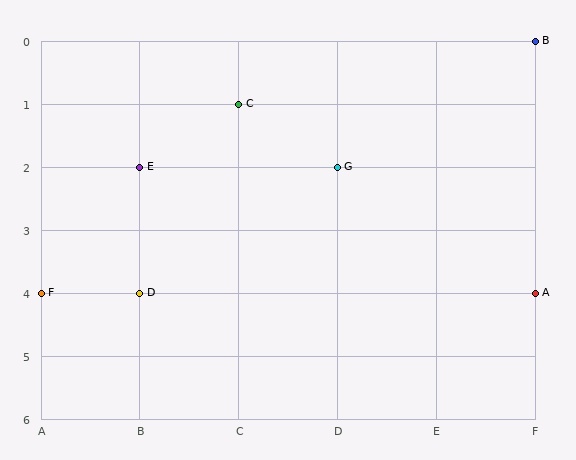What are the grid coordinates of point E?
Point E is at grid coordinates (B, 2).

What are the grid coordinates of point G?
Point G is at grid coordinates (D, 2).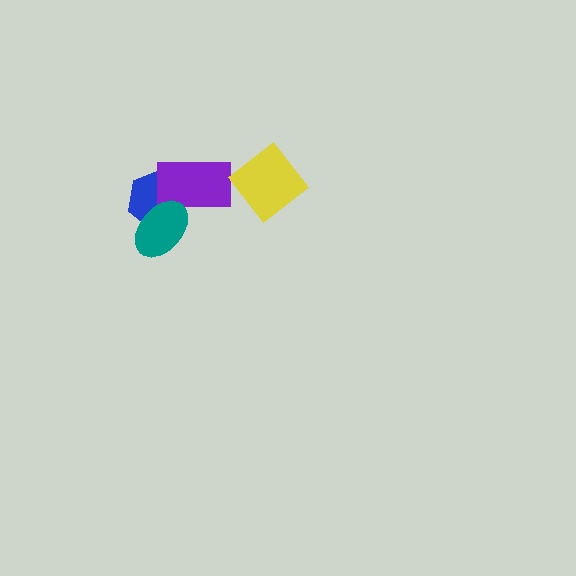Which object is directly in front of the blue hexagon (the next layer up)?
The purple rectangle is directly in front of the blue hexagon.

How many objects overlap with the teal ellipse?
2 objects overlap with the teal ellipse.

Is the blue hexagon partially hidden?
Yes, it is partially covered by another shape.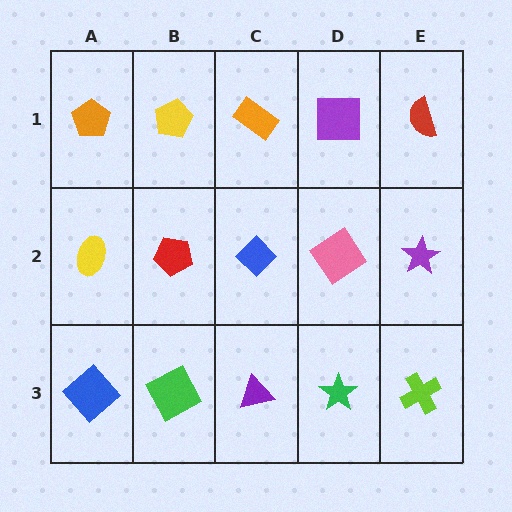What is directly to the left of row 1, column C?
A yellow pentagon.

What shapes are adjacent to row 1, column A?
A yellow ellipse (row 2, column A), a yellow pentagon (row 1, column B).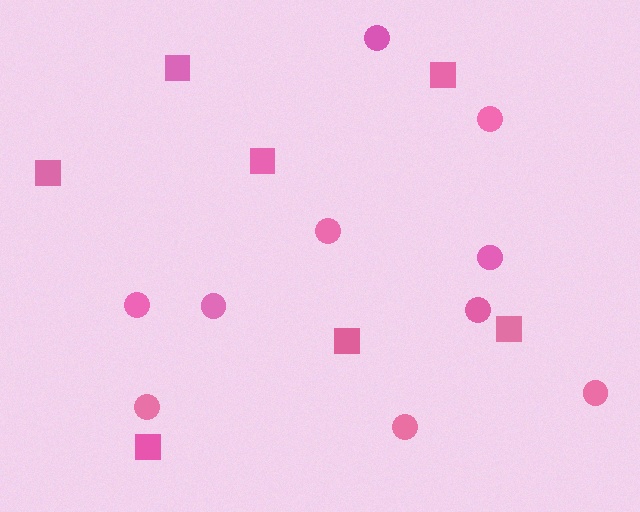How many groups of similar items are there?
There are 2 groups: one group of circles (10) and one group of squares (7).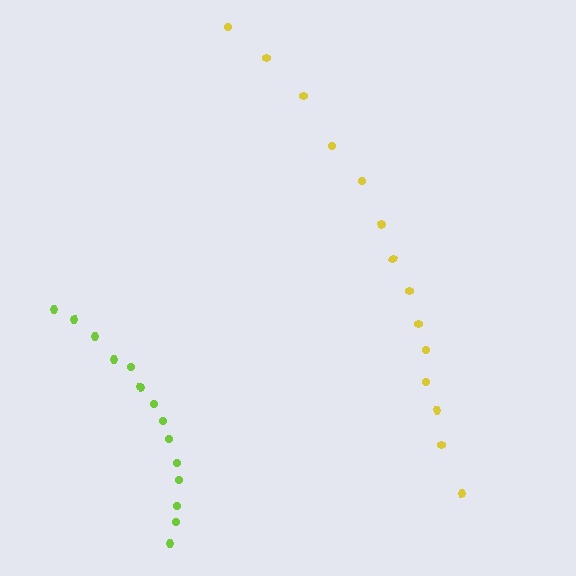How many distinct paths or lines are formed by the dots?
There are 2 distinct paths.